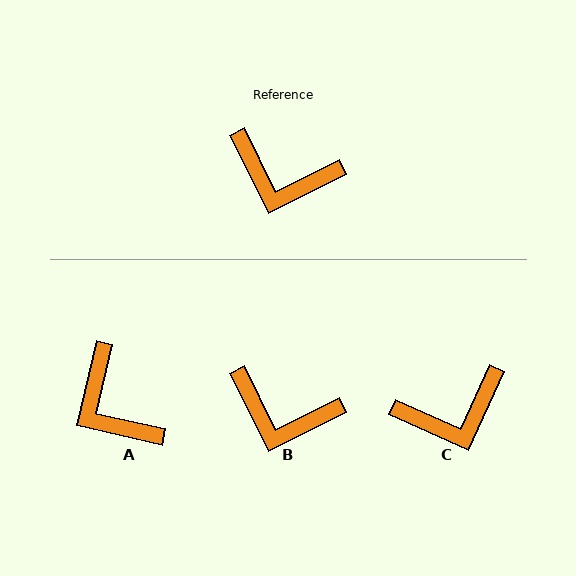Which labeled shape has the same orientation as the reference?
B.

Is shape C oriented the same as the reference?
No, it is off by about 39 degrees.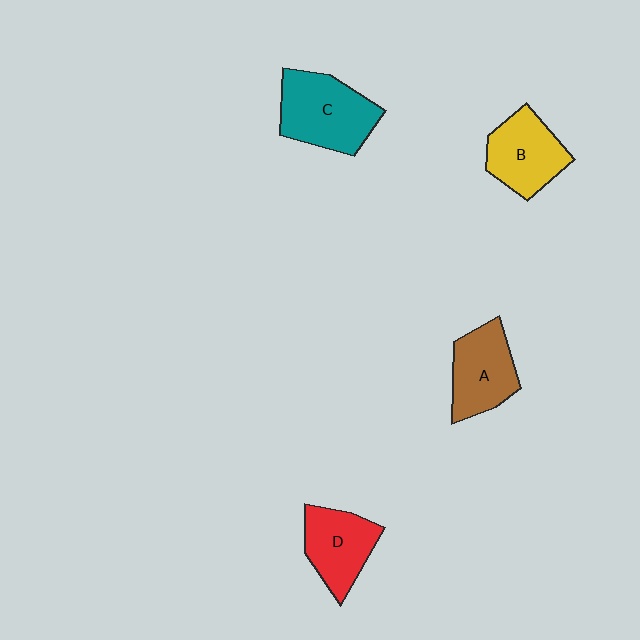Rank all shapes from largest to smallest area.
From largest to smallest: C (teal), B (yellow), A (brown), D (red).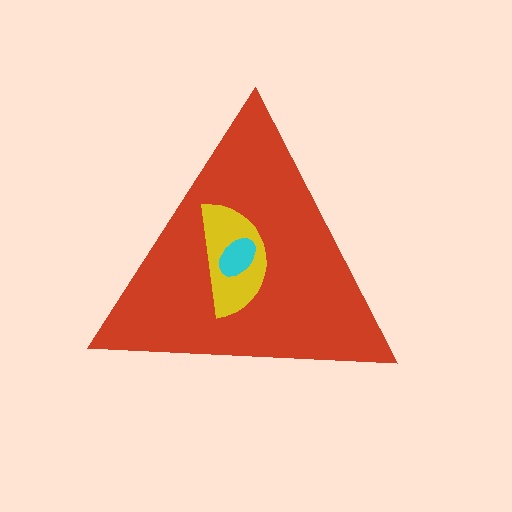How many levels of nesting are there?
3.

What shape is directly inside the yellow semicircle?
The cyan ellipse.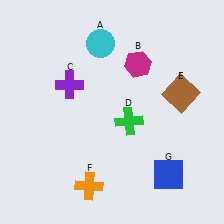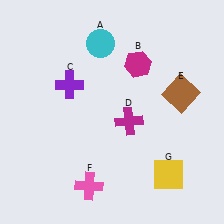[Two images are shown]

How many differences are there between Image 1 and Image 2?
There are 3 differences between the two images.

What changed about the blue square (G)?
In Image 1, G is blue. In Image 2, it changed to yellow.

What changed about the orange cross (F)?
In Image 1, F is orange. In Image 2, it changed to pink.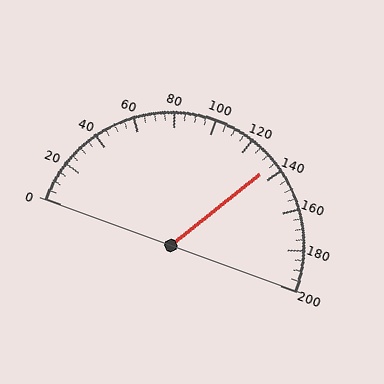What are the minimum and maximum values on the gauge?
The gauge ranges from 0 to 200.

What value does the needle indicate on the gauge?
The needle indicates approximately 135.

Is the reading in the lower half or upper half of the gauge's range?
The reading is in the upper half of the range (0 to 200).